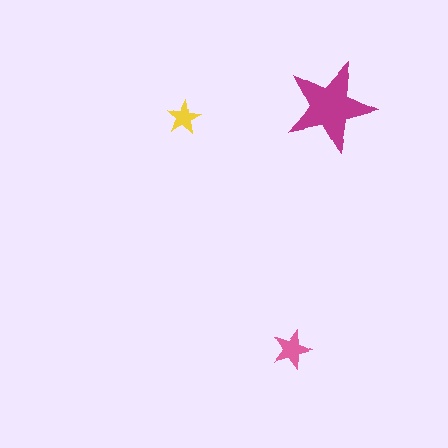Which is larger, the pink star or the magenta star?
The magenta one.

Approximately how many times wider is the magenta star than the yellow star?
About 2.5 times wider.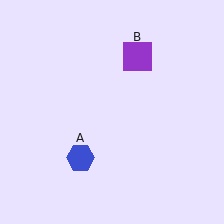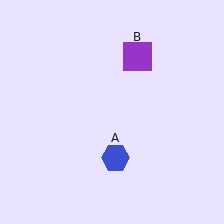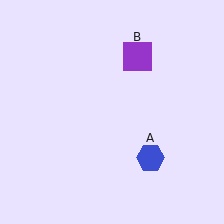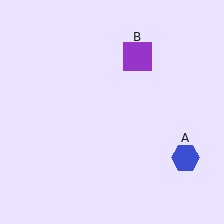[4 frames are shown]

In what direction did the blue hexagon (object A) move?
The blue hexagon (object A) moved right.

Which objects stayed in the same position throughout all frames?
Purple square (object B) remained stationary.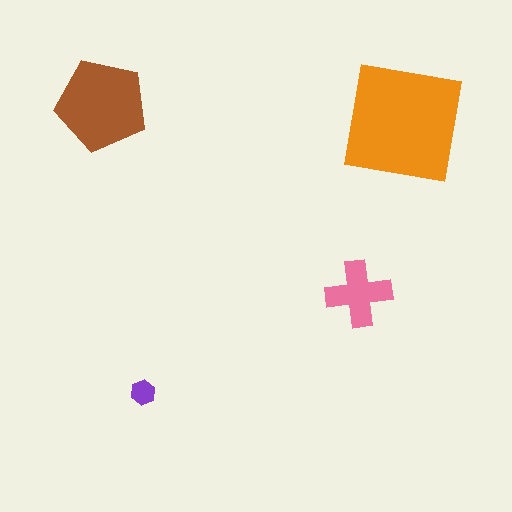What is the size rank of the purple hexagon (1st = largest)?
4th.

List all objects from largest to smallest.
The orange square, the brown pentagon, the pink cross, the purple hexagon.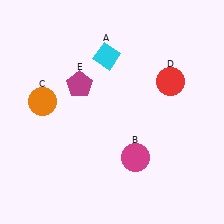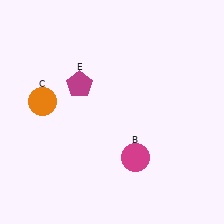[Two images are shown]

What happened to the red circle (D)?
The red circle (D) was removed in Image 2. It was in the top-right area of Image 1.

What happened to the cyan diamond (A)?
The cyan diamond (A) was removed in Image 2. It was in the top-left area of Image 1.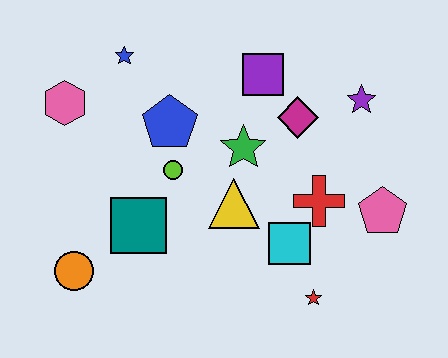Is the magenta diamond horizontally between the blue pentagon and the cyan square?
No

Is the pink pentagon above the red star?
Yes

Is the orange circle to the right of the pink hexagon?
Yes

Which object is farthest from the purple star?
The orange circle is farthest from the purple star.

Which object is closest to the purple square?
The magenta diamond is closest to the purple square.